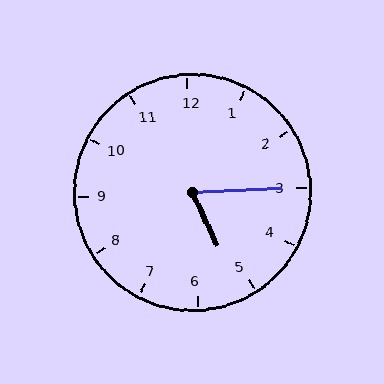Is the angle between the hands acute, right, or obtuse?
It is acute.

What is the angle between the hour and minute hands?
Approximately 68 degrees.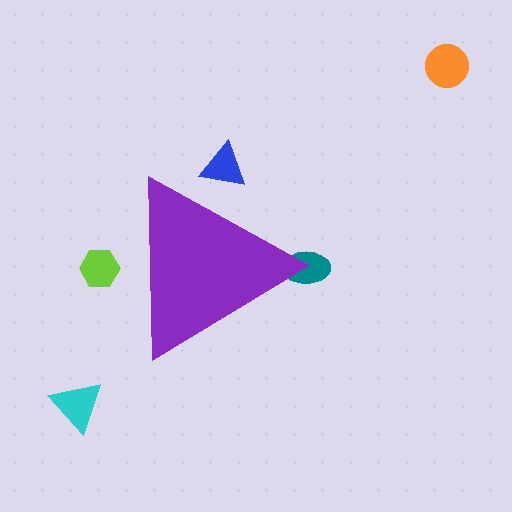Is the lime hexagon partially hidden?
Yes, the lime hexagon is partially hidden behind the purple triangle.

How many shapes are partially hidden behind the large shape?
3 shapes are partially hidden.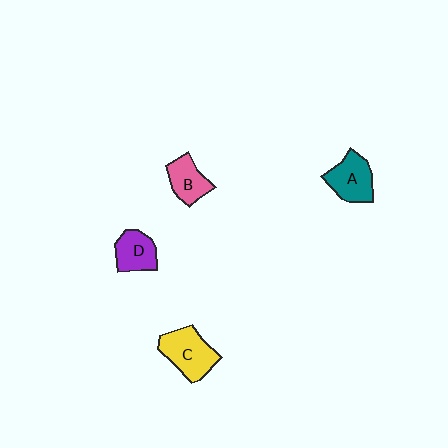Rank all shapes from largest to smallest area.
From largest to smallest: C (yellow), A (teal), D (purple), B (pink).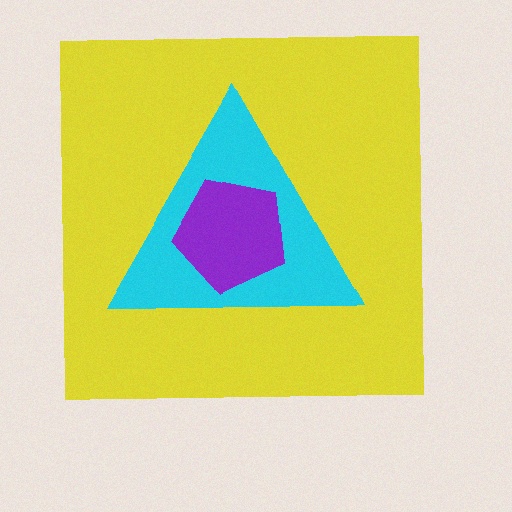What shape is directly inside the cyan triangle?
The purple pentagon.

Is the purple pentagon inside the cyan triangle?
Yes.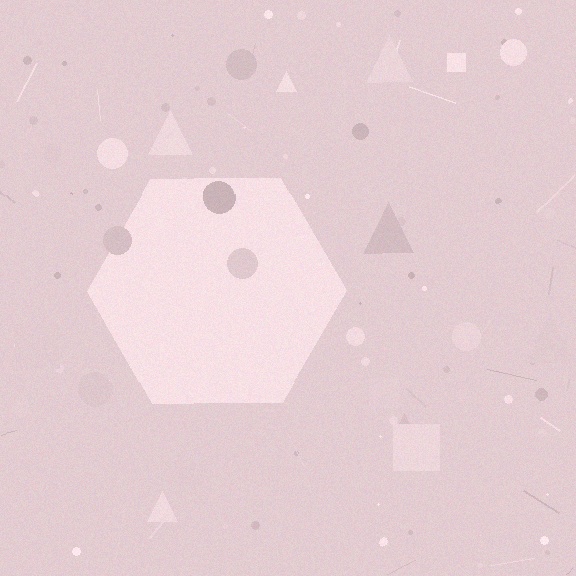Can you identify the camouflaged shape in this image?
The camouflaged shape is a hexagon.